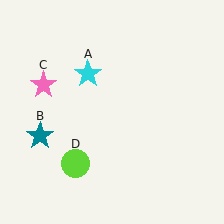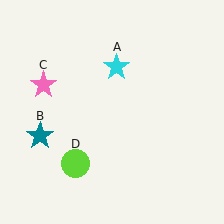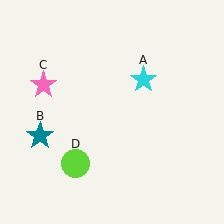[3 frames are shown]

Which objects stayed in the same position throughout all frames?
Teal star (object B) and pink star (object C) and lime circle (object D) remained stationary.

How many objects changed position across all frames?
1 object changed position: cyan star (object A).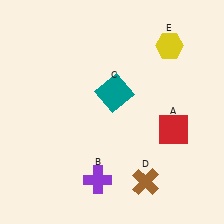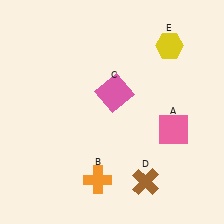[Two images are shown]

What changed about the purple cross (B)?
In Image 1, B is purple. In Image 2, it changed to orange.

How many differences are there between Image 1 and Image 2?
There are 3 differences between the two images.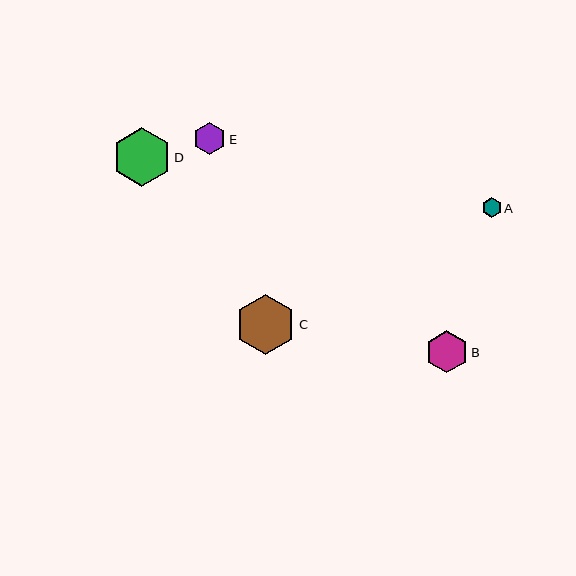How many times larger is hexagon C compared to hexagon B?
Hexagon C is approximately 1.4 times the size of hexagon B.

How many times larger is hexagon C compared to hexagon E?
Hexagon C is approximately 1.9 times the size of hexagon E.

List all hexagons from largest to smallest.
From largest to smallest: C, D, B, E, A.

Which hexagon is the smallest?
Hexagon A is the smallest with a size of approximately 20 pixels.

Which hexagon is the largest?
Hexagon C is the largest with a size of approximately 60 pixels.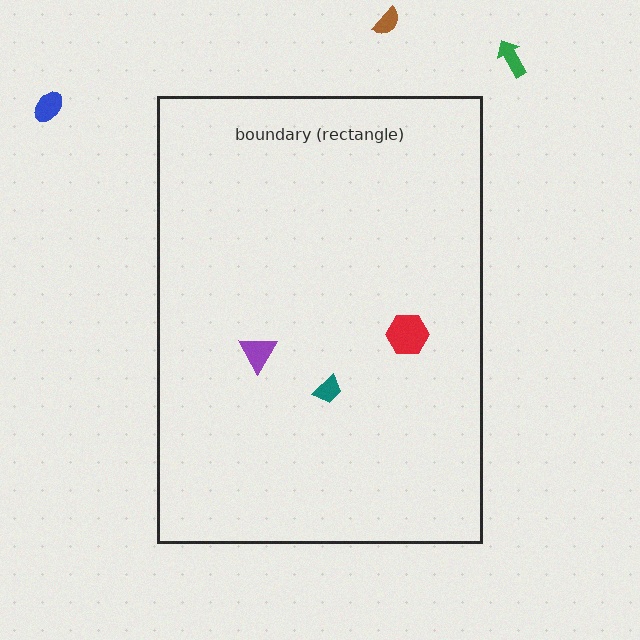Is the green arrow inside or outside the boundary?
Outside.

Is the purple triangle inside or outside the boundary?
Inside.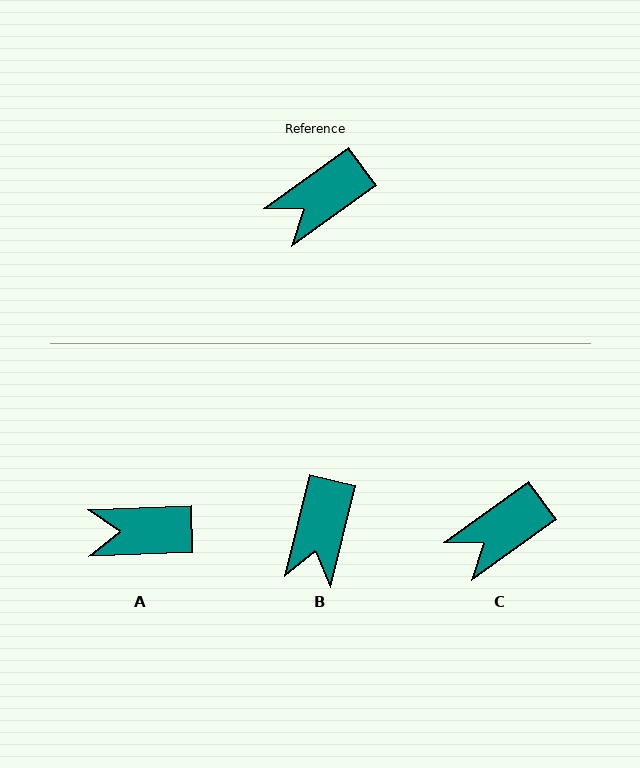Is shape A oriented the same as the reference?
No, it is off by about 34 degrees.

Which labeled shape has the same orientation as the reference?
C.